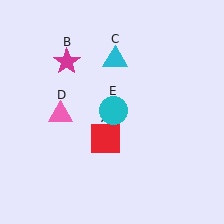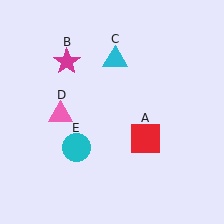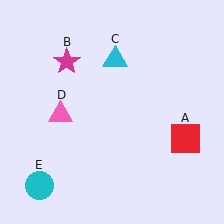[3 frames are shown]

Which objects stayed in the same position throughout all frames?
Magenta star (object B) and cyan triangle (object C) and pink triangle (object D) remained stationary.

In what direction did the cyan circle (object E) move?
The cyan circle (object E) moved down and to the left.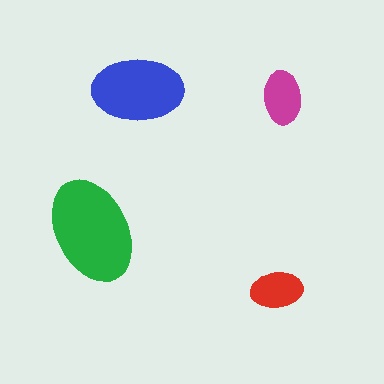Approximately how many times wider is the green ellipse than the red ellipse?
About 2 times wider.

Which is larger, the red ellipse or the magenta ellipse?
The magenta one.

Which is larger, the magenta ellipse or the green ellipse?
The green one.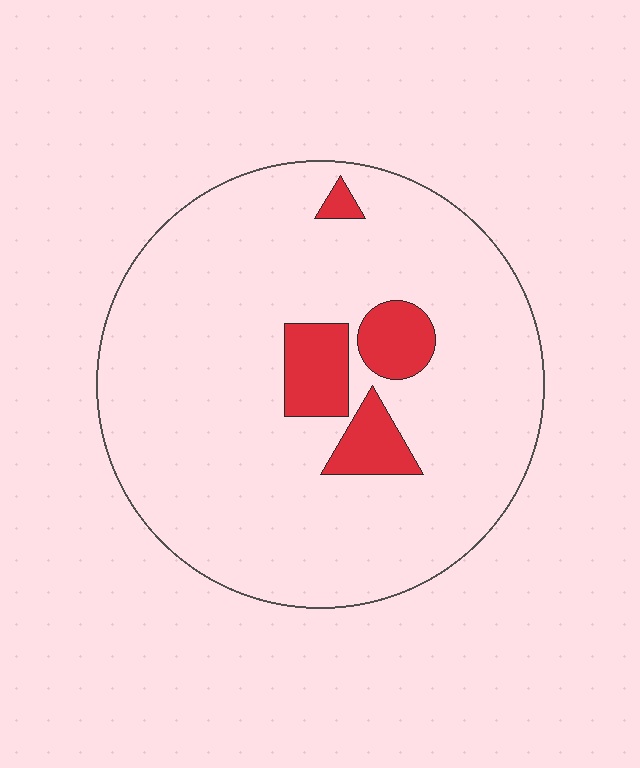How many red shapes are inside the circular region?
4.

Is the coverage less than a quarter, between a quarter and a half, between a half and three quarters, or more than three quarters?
Less than a quarter.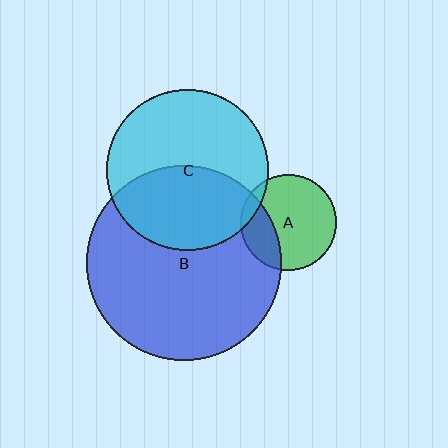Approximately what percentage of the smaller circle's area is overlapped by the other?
Approximately 10%.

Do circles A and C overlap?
Yes.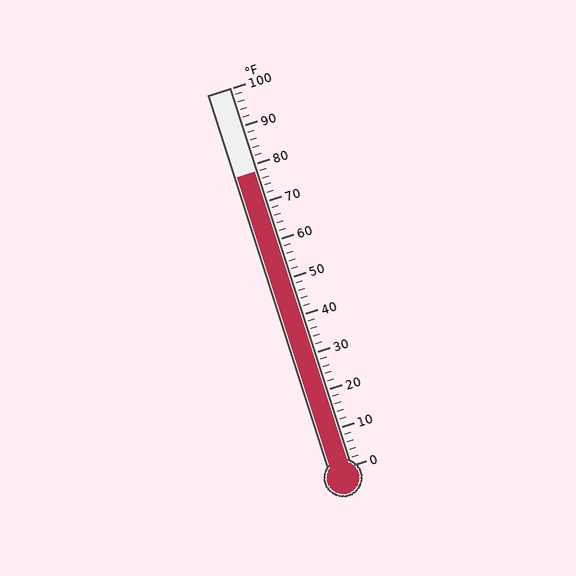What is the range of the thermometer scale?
The thermometer scale ranges from 0°F to 100°F.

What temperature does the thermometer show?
The thermometer shows approximately 78°F.